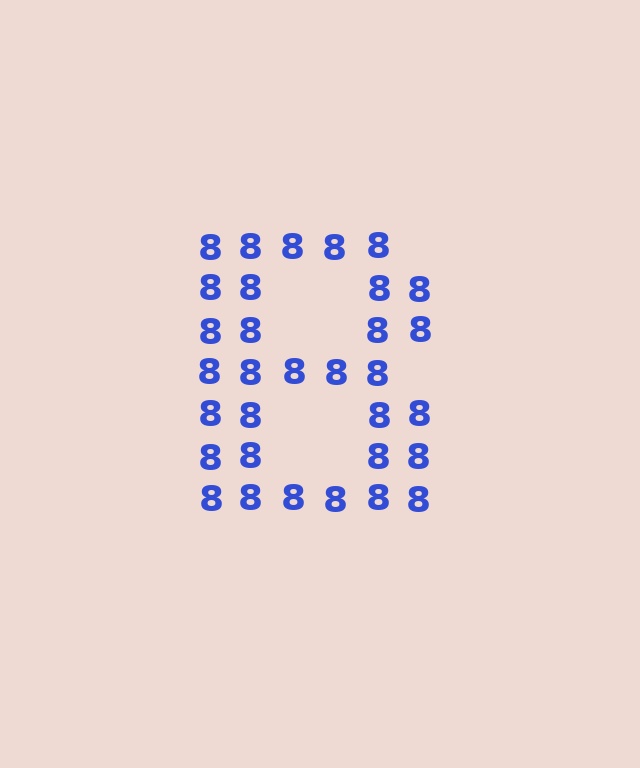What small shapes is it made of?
It is made of small digit 8's.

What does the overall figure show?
The overall figure shows the letter B.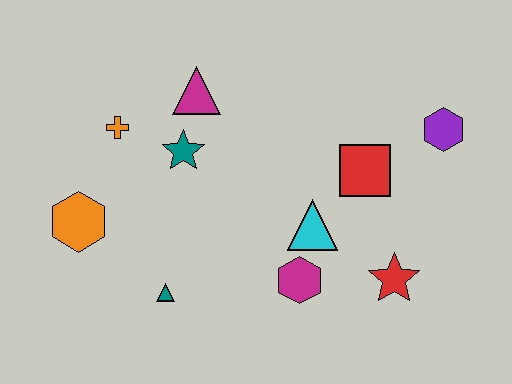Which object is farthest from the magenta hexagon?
The orange cross is farthest from the magenta hexagon.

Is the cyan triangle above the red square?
No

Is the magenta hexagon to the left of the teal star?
No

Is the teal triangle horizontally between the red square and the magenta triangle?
No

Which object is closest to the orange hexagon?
The orange cross is closest to the orange hexagon.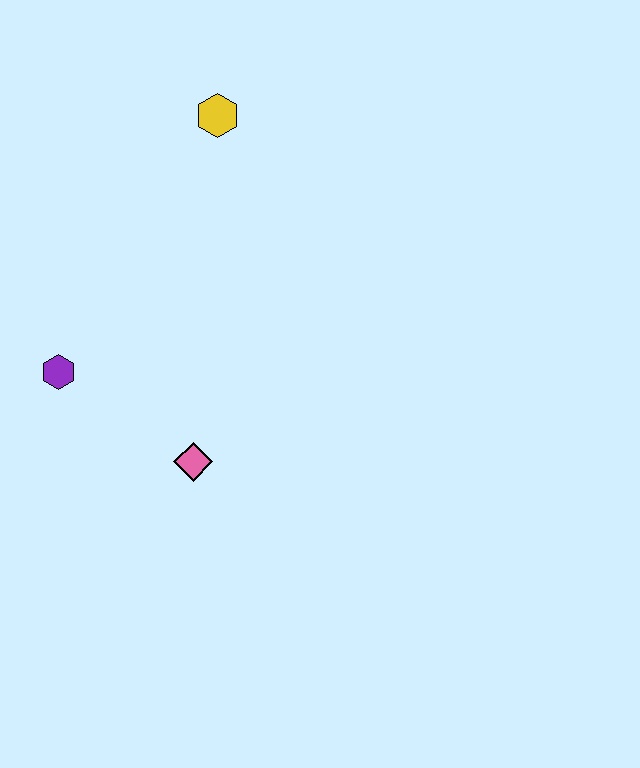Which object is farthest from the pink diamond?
The yellow hexagon is farthest from the pink diamond.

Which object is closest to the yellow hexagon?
The purple hexagon is closest to the yellow hexagon.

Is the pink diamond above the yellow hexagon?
No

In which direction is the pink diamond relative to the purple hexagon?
The pink diamond is to the right of the purple hexagon.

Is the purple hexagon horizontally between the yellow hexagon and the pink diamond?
No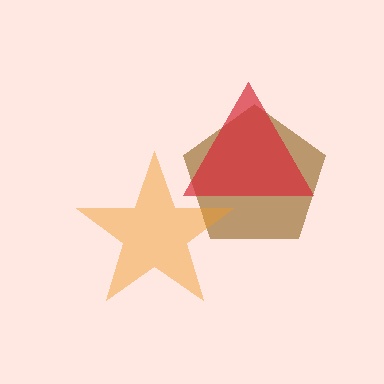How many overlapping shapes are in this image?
There are 3 overlapping shapes in the image.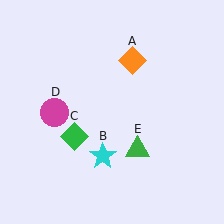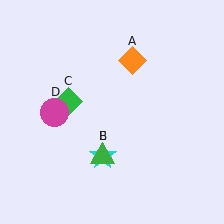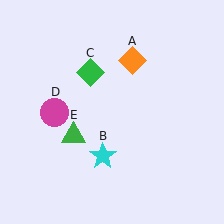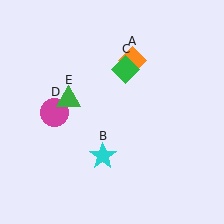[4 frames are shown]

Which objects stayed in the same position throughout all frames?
Orange diamond (object A) and cyan star (object B) and magenta circle (object D) remained stationary.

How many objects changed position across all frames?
2 objects changed position: green diamond (object C), green triangle (object E).